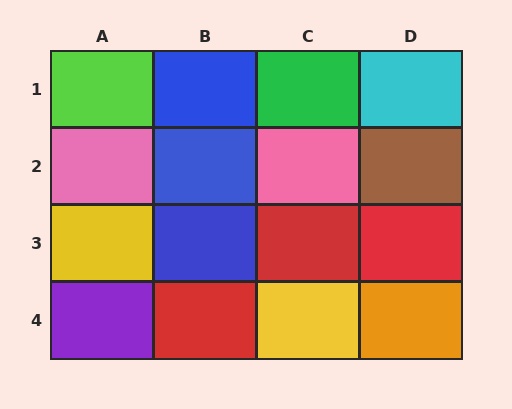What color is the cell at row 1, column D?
Cyan.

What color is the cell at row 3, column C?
Red.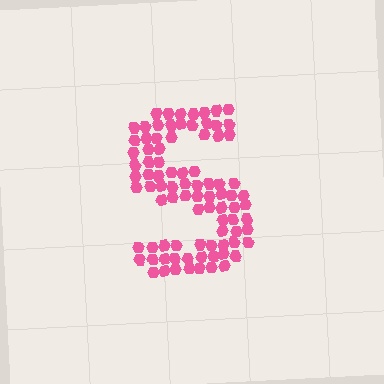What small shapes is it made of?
It is made of small hexagons.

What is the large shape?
The large shape is the letter S.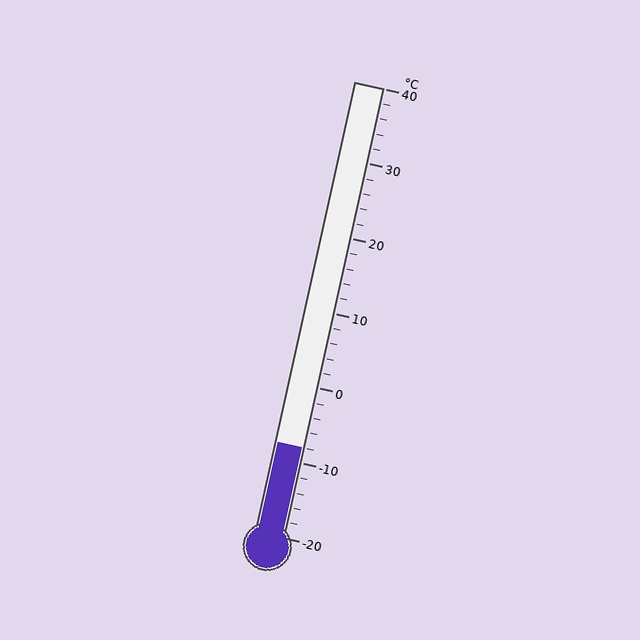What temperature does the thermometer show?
The thermometer shows approximately -8°C.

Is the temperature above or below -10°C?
The temperature is above -10°C.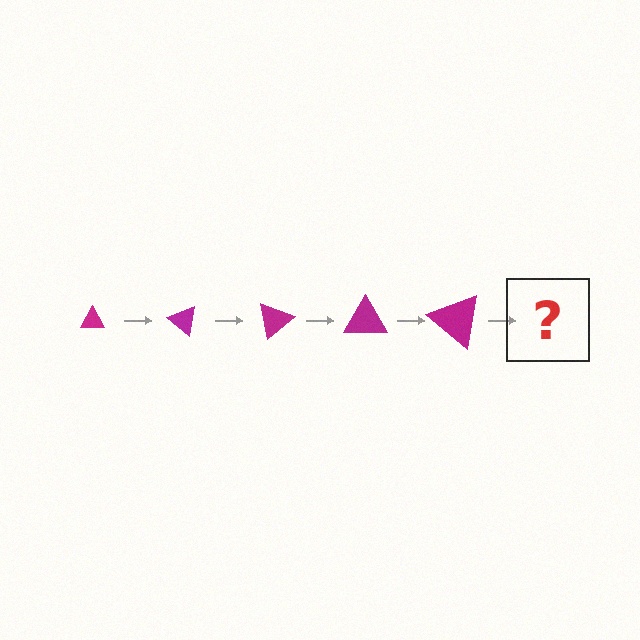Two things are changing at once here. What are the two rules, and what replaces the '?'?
The two rules are that the triangle grows larger each step and it rotates 40 degrees each step. The '?' should be a triangle, larger than the previous one and rotated 200 degrees from the start.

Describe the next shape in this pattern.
It should be a triangle, larger than the previous one and rotated 200 degrees from the start.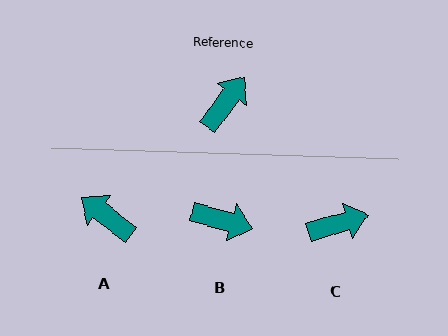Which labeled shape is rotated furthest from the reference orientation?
A, about 88 degrees away.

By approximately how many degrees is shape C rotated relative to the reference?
Approximately 37 degrees clockwise.